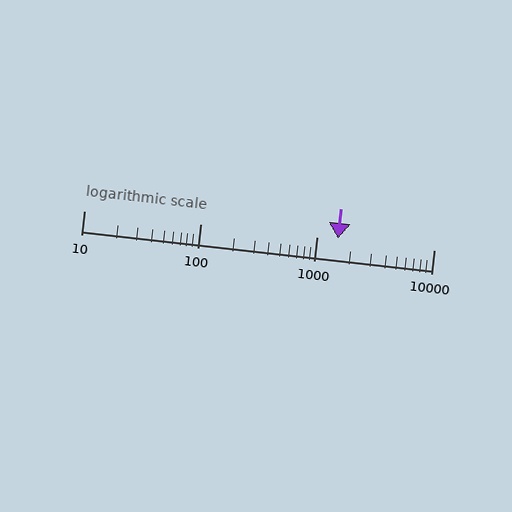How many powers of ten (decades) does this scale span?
The scale spans 3 decades, from 10 to 10000.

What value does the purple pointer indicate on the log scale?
The pointer indicates approximately 1500.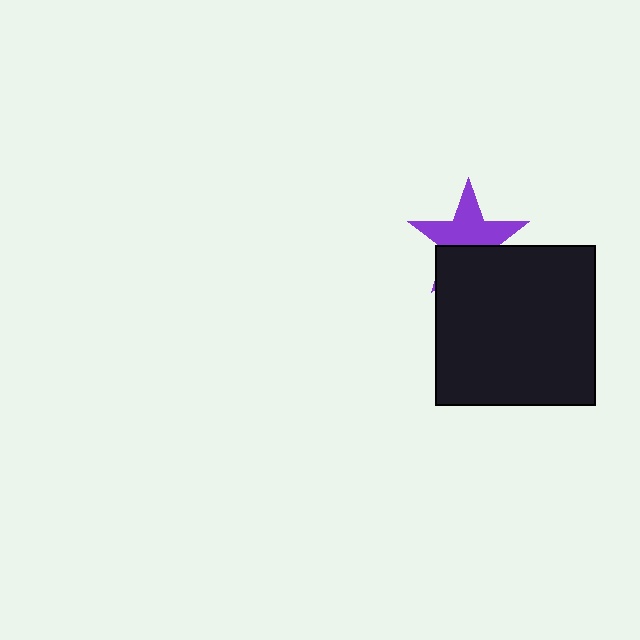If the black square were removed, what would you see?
You would see the complete purple star.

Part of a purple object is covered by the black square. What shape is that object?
It is a star.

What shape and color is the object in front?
The object in front is a black square.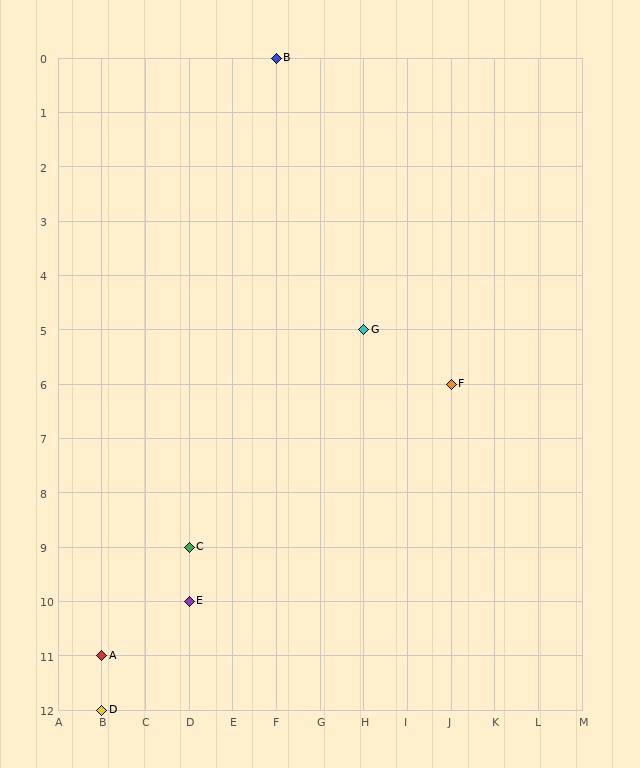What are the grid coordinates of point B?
Point B is at grid coordinates (F, 0).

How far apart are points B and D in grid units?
Points B and D are 4 columns and 12 rows apart (about 12.6 grid units diagonally).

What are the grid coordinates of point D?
Point D is at grid coordinates (B, 12).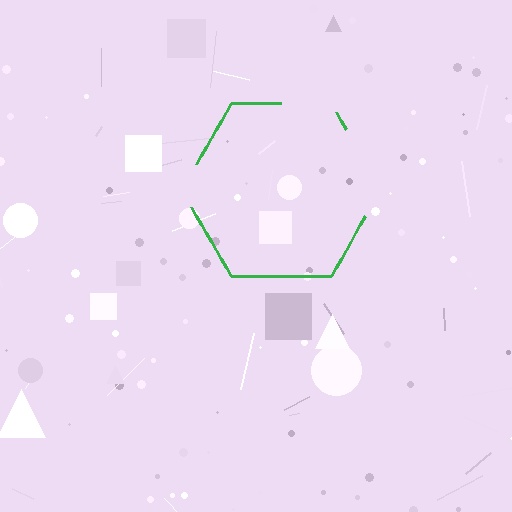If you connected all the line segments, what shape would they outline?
They would outline a hexagon.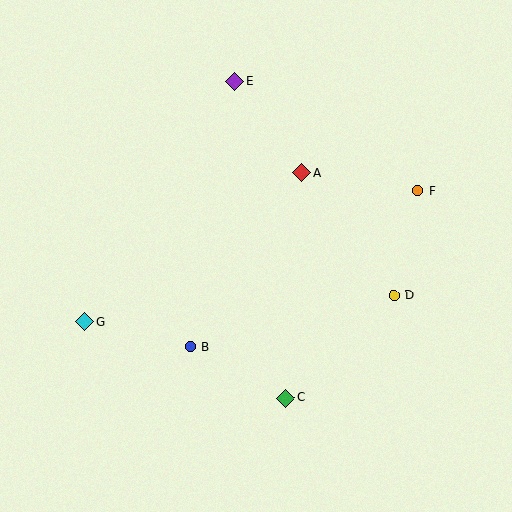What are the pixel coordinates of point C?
Point C is at (286, 398).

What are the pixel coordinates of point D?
Point D is at (394, 295).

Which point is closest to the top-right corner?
Point F is closest to the top-right corner.